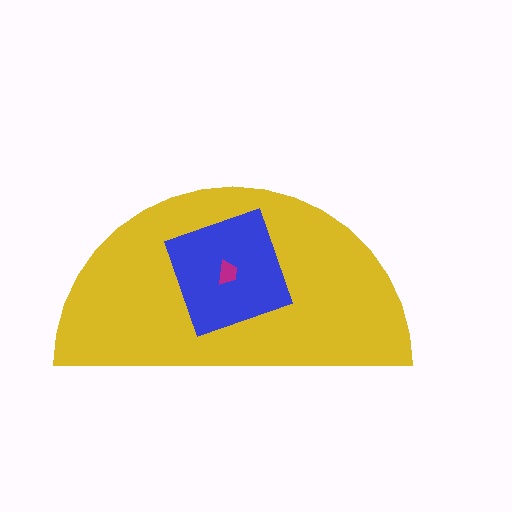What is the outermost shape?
The yellow semicircle.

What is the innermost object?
The magenta trapezoid.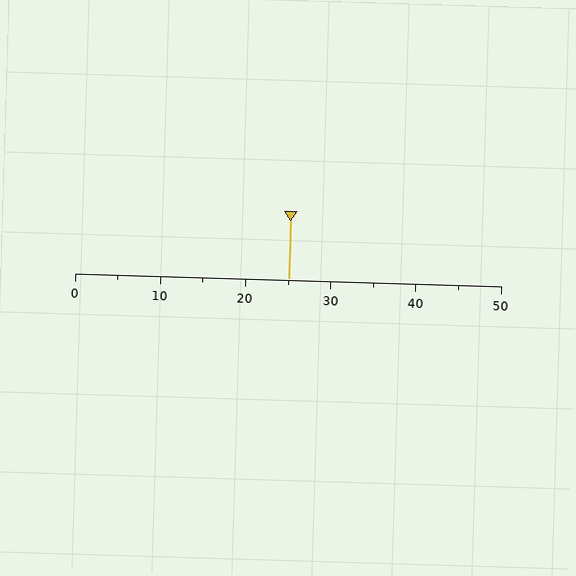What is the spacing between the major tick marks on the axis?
The major ticks are spaced 10 apart.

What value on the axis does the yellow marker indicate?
The marker indicates approximately 25.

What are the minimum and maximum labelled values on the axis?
The axis runs from 0 to 50.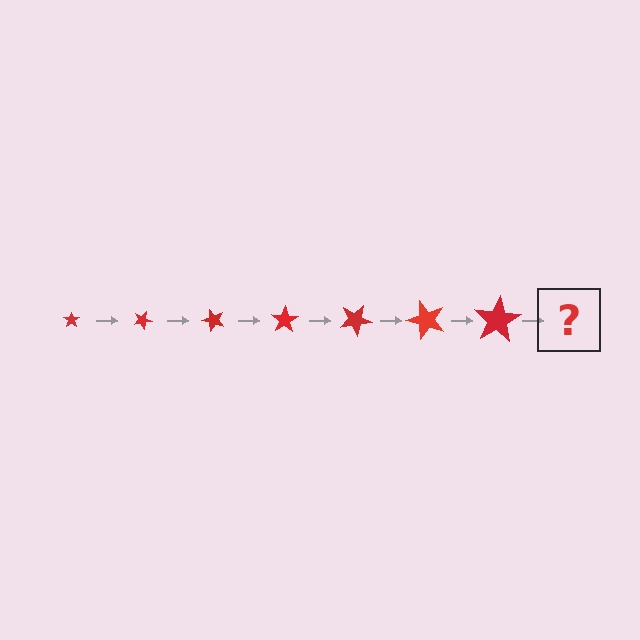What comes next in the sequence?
The next element should be a star, larger than the previous one and rotated 175 degrees from the start.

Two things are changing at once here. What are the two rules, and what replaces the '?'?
The two rules are that the star grows larger each step and it rotates 25 degrees each step. The '?' should be a star, larger than the previous one and rotated 175 degrees from the start.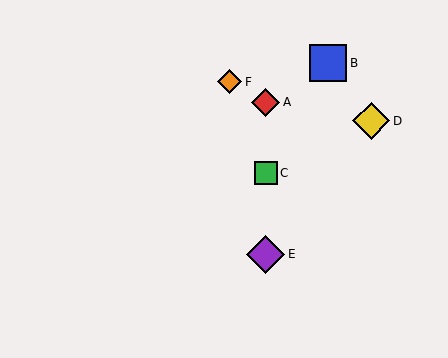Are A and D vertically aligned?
No, A is at x≈266 and D is at x≈371.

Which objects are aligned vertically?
Objects A, C, E are aligned vertically.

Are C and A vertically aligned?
Yes, both are at x≈266.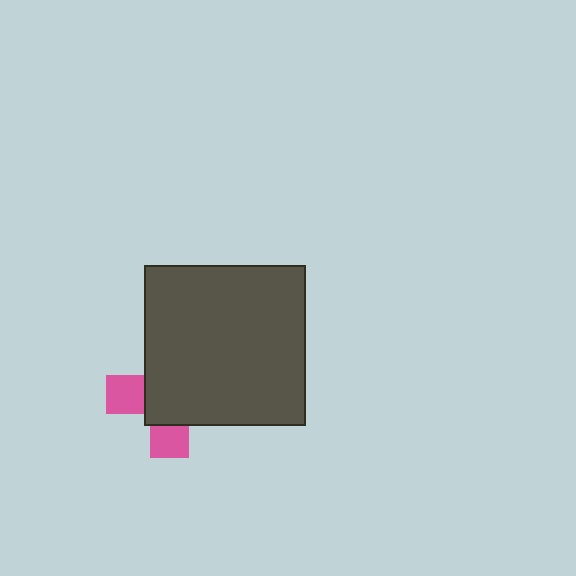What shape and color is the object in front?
The object in front is a dark gray square.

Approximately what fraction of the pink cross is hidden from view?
Roughly 68% of the pink cross is hidden behind the dark gray square.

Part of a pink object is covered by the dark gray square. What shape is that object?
It is a cross.